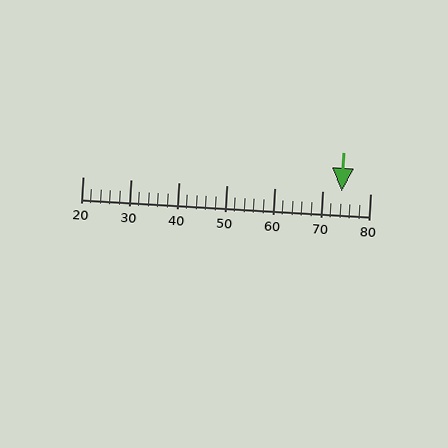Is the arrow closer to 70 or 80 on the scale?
The arrow is closer to 70.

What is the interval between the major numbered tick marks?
The major tick marks are spaced 10 units apart.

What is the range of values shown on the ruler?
The ruler shows values from 20 to 80.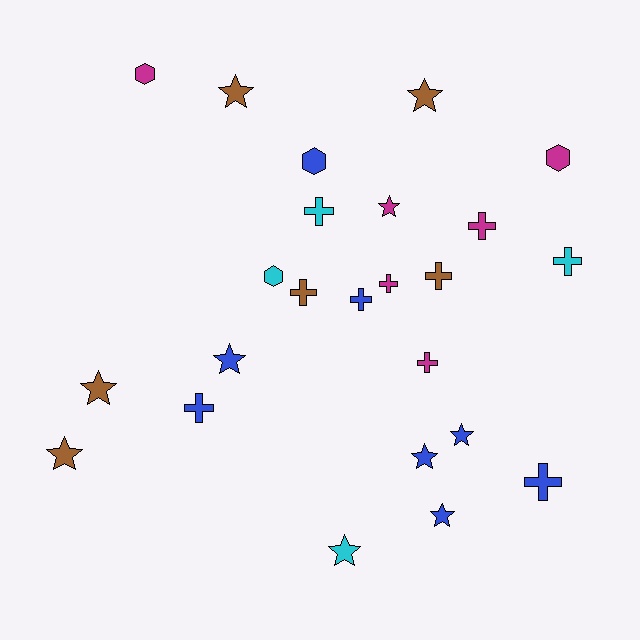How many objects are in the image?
There are 24 objects.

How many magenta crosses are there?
There are 3 magenta crosses.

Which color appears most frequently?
Blue, with 8 objects.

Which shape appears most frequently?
Cross, with 10 objects.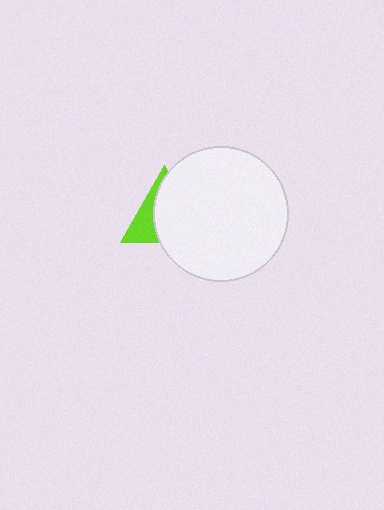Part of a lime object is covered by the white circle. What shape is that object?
It is a triangle.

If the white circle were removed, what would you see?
You would see the complete lime triangle.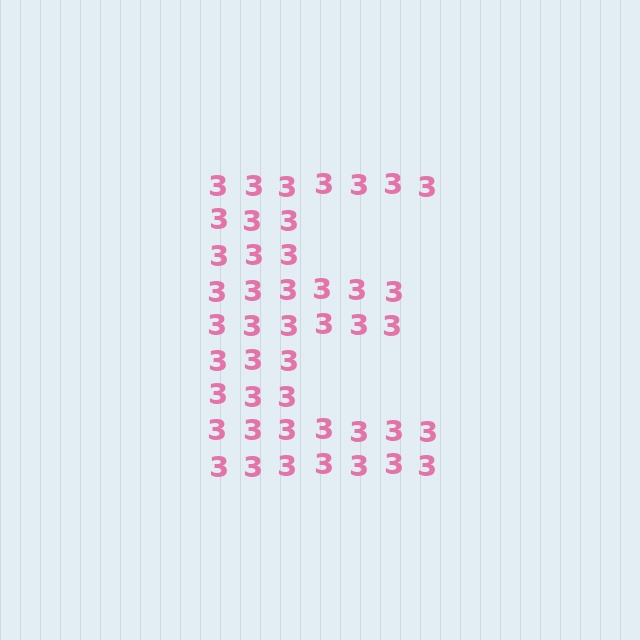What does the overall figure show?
The overall figure shows the letter E.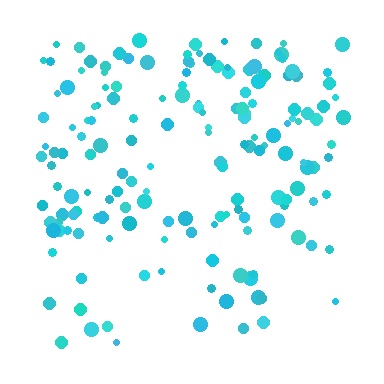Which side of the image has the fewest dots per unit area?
The bottom.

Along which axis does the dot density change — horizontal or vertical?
Vertical.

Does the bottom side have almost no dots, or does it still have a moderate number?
Still a moderate number, just noticeably fewer than the top.